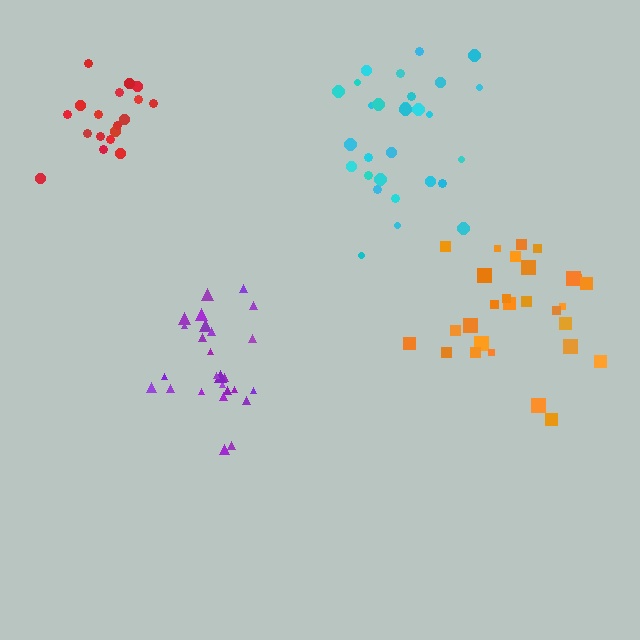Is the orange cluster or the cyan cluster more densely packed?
Cyan.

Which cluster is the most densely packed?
Purple.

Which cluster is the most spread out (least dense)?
Orange.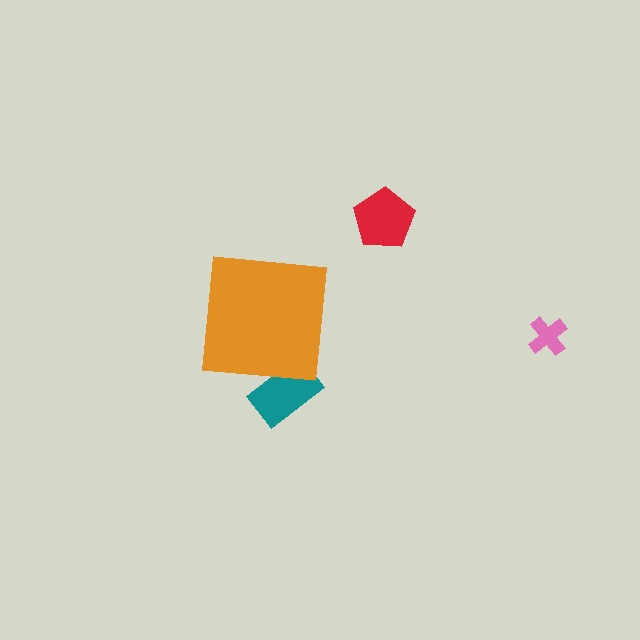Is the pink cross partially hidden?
No, the pink cross is fully visible.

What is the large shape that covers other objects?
An orange square.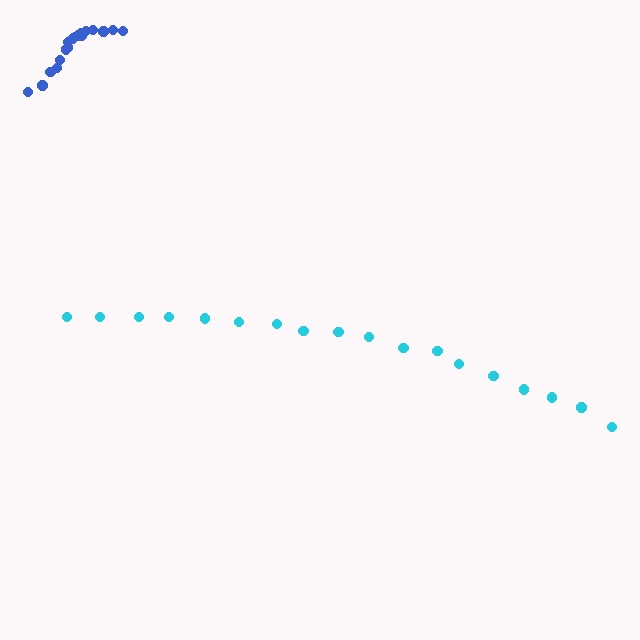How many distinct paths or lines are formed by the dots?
There are 2 distinct paths.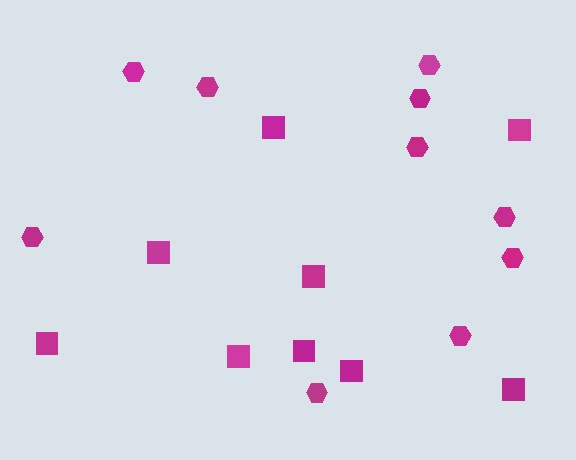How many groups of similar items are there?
There are 2 groups: one group of squares (9) and one group of hexagons (10).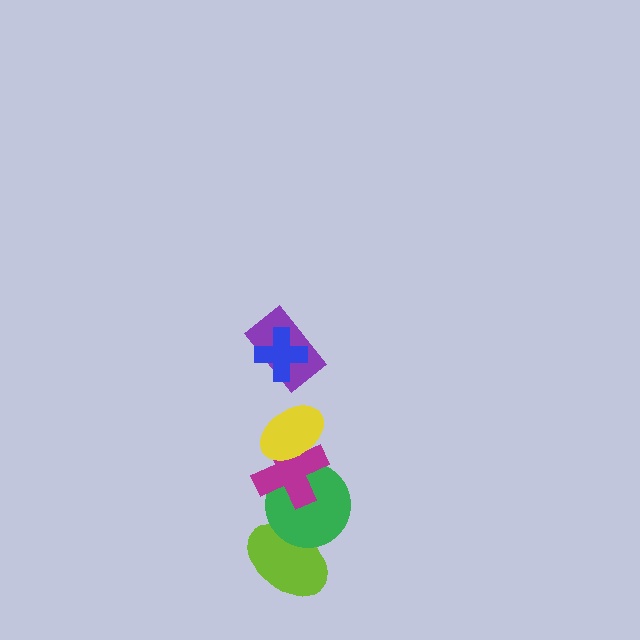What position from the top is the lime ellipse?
The lime ellipse is 6th from the top.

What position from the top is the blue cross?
The blue cross is 1st from the top.